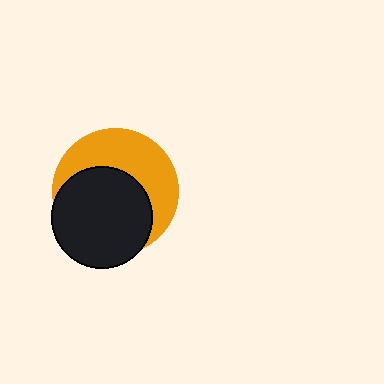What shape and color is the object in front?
The object in front is a black circle.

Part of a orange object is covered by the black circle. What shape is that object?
It is a circle.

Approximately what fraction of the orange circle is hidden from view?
Roughly 54% of the orange circle is hidden behind the black circle.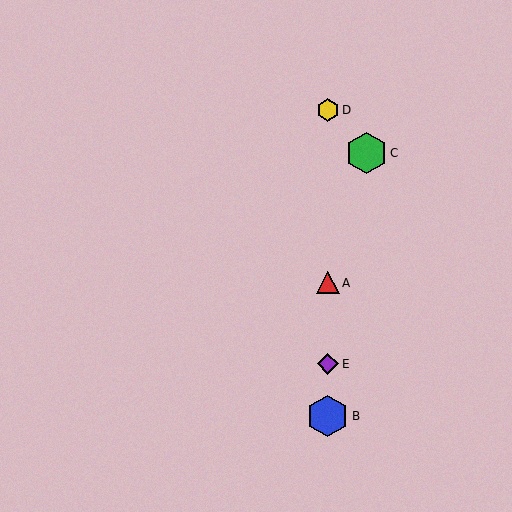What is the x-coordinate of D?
Object D is at x≈328.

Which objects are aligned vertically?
Objects A, B, D, E are aligned vertically.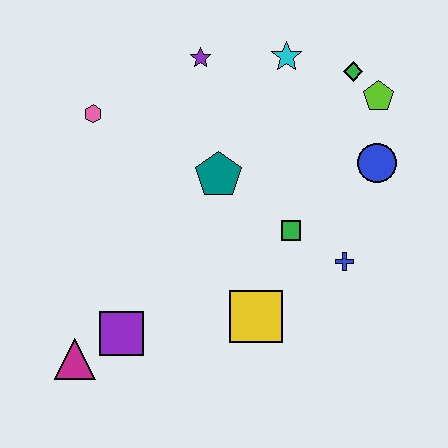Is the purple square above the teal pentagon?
No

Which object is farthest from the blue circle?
The magenta triangle is farthest from the blue circle.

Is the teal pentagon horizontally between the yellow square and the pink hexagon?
Yes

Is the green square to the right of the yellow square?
Yes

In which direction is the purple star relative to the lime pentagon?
The purple star is to the left of the lime pentagon.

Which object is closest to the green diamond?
The lime pentagon is closest to the green diamond.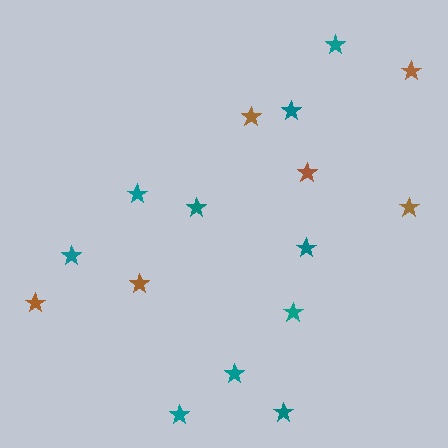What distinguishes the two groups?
There are 2 groups: one group of brown stars (6) and one group of teal stars (10).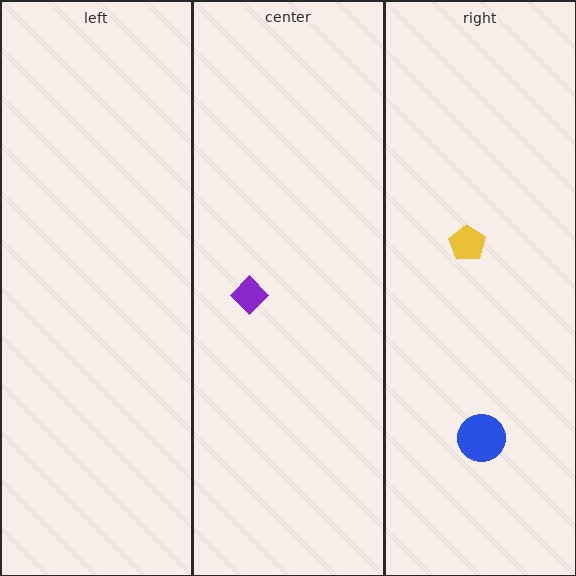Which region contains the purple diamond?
The center region.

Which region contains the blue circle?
The right region.